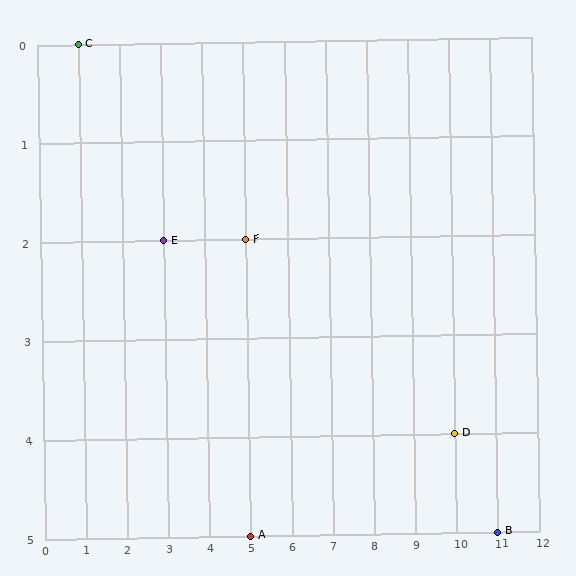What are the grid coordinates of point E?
Point E is at grid coordinates (3, 2).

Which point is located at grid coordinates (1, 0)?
Point C is at (1, 0).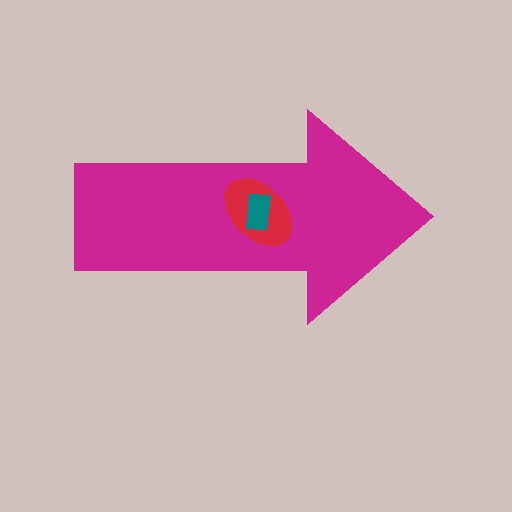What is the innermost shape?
The teal rectangle.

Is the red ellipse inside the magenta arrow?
Yes.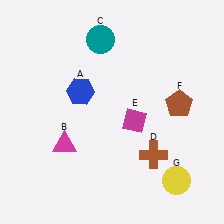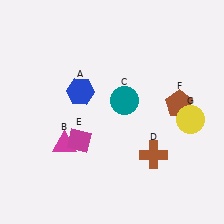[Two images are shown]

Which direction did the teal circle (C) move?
The teal circle (C) moved down.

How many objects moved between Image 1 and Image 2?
3 objects moved between the two images.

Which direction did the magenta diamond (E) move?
The magenta diamond (E) moved left.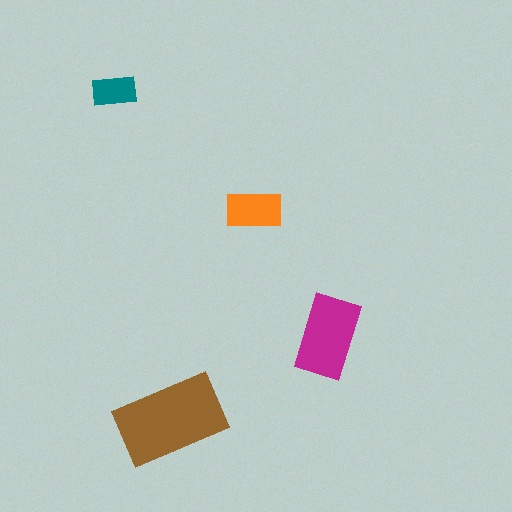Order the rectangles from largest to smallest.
the brown one, the magenta one, the orange one, the teal one.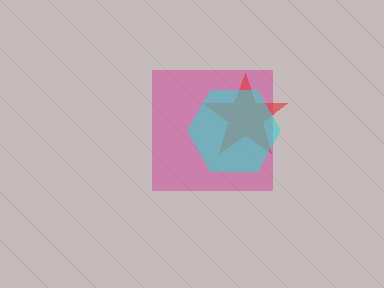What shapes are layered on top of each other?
The layered shapes are: a magenta square, a red star, a cyan hexagon.